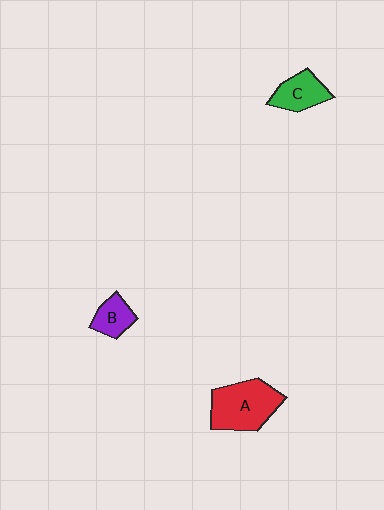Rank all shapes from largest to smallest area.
From largest to smallest: A (red), C (green), B (purple).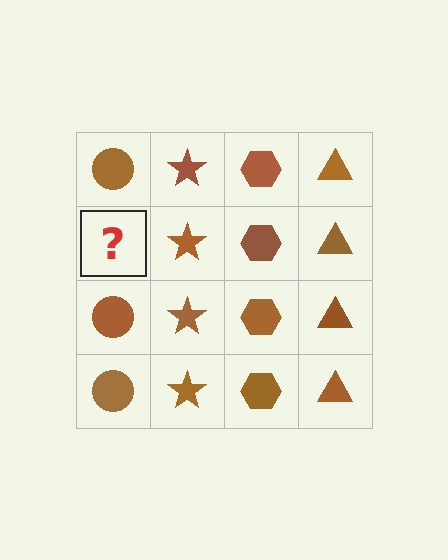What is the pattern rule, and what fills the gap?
The rule is that each column has a consistent shape. The gap should be filled with a brown circle.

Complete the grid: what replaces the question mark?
The question mark should be replaced with a brown circle.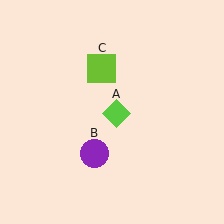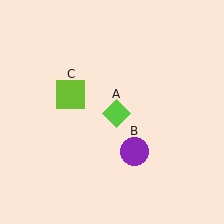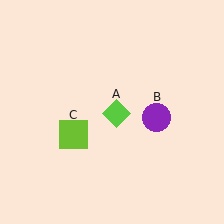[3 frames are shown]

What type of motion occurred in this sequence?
The purple circle (object B), lime square (object C) rotated counterclockwise around the center of the scene.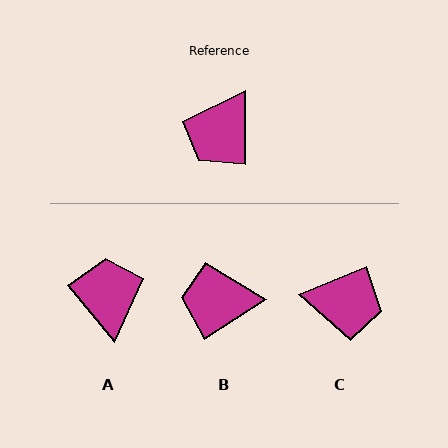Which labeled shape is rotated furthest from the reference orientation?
A, about 141 degrees away.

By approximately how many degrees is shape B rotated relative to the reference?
Approximately 57 degrees clockwise.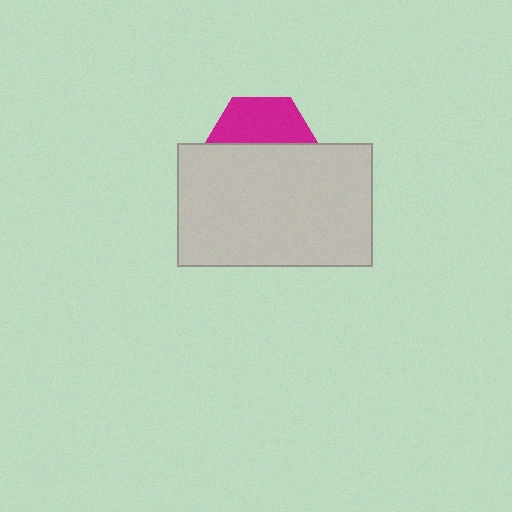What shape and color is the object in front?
The object in front is a light gray rectangle.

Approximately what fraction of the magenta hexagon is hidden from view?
Roughly 56% of the magenta hexagon is hidden behind the light gray rectangle.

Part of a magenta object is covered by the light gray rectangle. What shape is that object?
It is a hexagon.